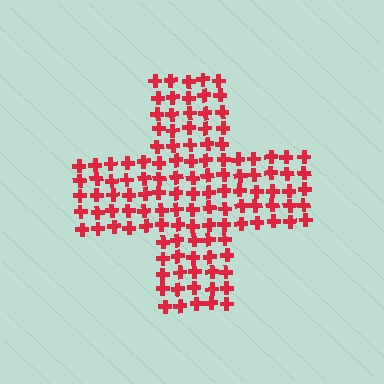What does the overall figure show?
The overall figure shows a cross.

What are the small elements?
The small elements are crosses.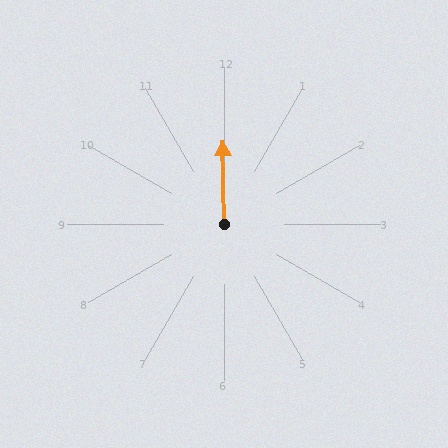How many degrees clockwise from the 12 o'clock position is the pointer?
Approximately 359 degrees.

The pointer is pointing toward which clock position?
Roughly 12 o'clock.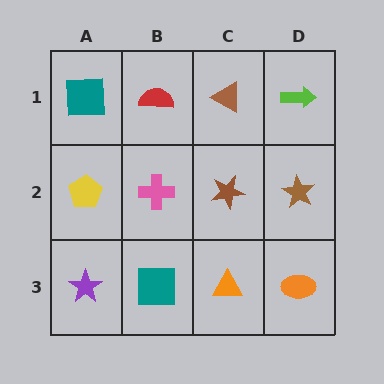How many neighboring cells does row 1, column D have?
2.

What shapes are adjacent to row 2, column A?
A teal square (row 1, column A), a purple star (row 3, column A), a pink cross (row 2, column B).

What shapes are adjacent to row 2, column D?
A lime arrow (row 1, column D), an orange ellipse (row 3, column D), a brown star (row 2, column C).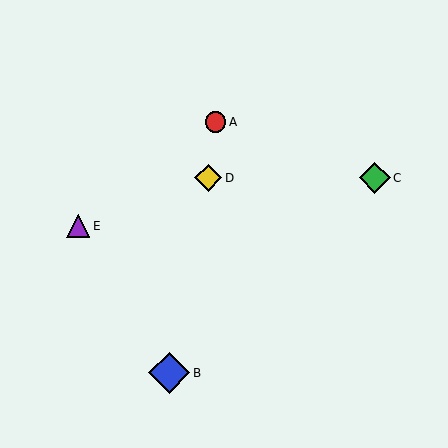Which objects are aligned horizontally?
Objects C, D are aligned horizontally.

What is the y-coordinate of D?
Object D is at y≈178.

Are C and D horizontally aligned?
Yes, both are at y≈178.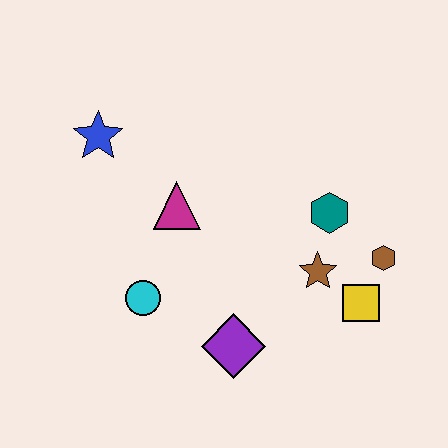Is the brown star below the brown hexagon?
Yes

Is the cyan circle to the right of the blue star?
Yes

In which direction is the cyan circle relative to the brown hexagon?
The cyan circle is to the left of the brown hexagon.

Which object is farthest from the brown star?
The blue star is farthest from the brown star.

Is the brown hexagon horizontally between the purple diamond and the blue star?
No